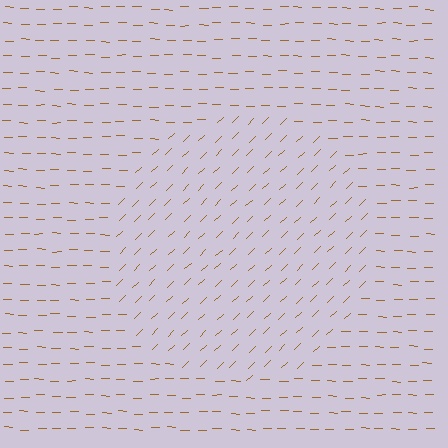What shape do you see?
I see a circle.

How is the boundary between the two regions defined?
The boundary is defined purely by a change in line orientation (approximately 45 degrees difference). All lines are the same color and thickness.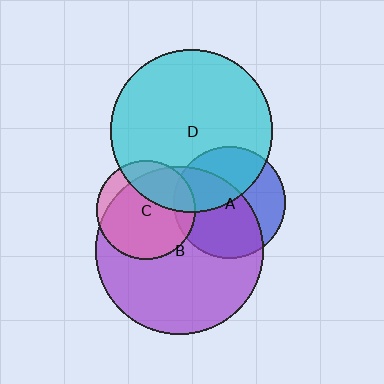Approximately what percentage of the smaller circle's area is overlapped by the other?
Approximately 45%.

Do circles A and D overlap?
Yes.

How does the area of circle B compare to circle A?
Approximately 2.2 times.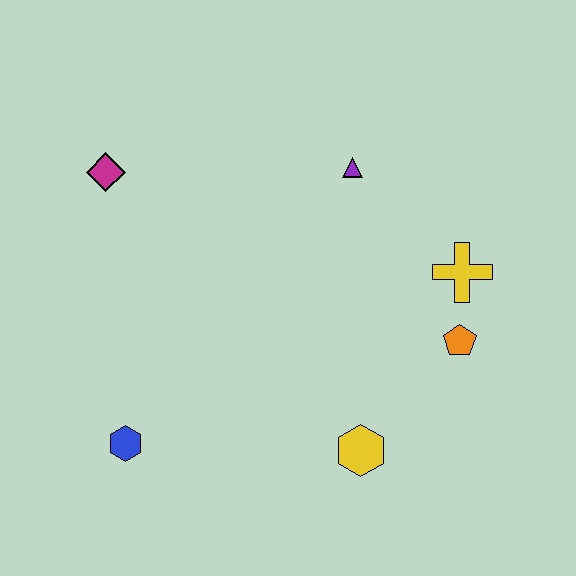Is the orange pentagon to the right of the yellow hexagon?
Yes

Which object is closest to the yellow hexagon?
The orange pentagon is closest to the yellow hexagon.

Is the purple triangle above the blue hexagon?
Yes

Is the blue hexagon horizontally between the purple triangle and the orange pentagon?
No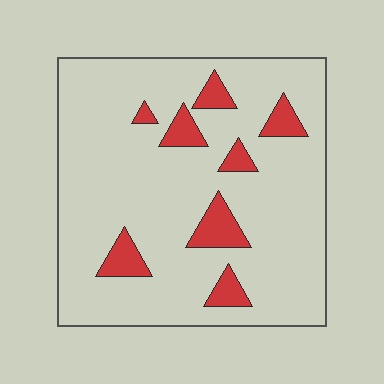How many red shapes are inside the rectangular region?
8.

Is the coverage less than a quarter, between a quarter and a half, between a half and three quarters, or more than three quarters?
Less than a quarter.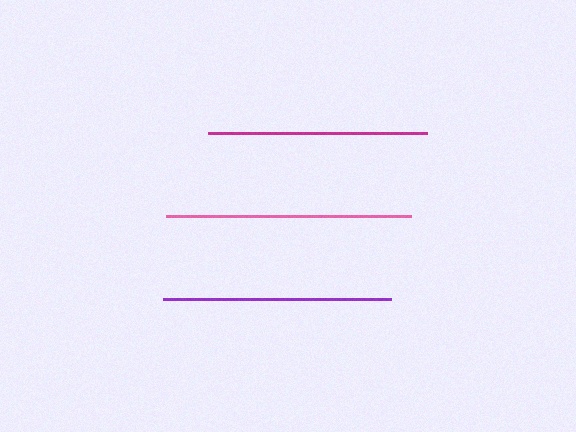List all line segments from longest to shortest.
From longest to shortest: pink, purple, magenta.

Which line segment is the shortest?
The magenta line is the shortest at approximately 219 pixels.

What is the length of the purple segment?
The purple segment is approximately 229 pixels long.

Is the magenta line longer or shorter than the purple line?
The purple line is longer than the magenta line.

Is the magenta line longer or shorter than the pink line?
The pink line is longer than the magenta line.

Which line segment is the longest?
The pink line is the longest at approximately 246 pixels.